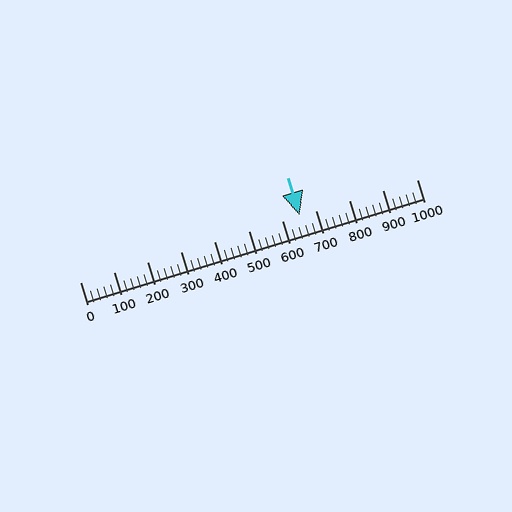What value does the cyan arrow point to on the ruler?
The cyan arrow points to approximately 651.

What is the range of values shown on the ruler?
The ruler shows values from 0 to 1000.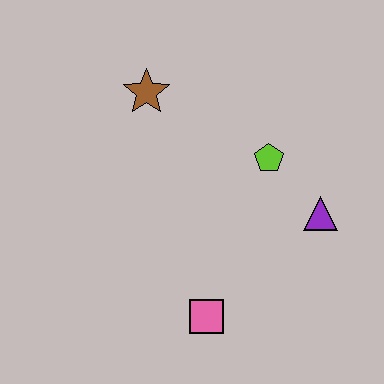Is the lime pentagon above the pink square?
Yes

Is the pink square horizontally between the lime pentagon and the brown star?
Yes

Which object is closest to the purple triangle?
The lime pentagon is closest to the purple triangle.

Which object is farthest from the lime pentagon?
The pink square is farthest from the lime pentagon.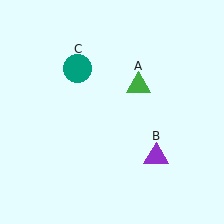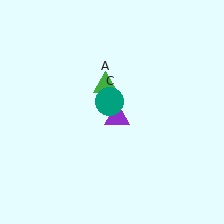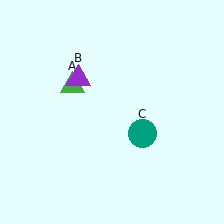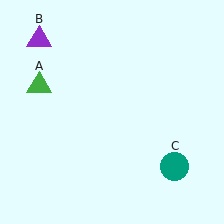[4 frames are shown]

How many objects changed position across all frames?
3 objects changed position: green triangle (object A), purple triangle (object B), teal circle (object C).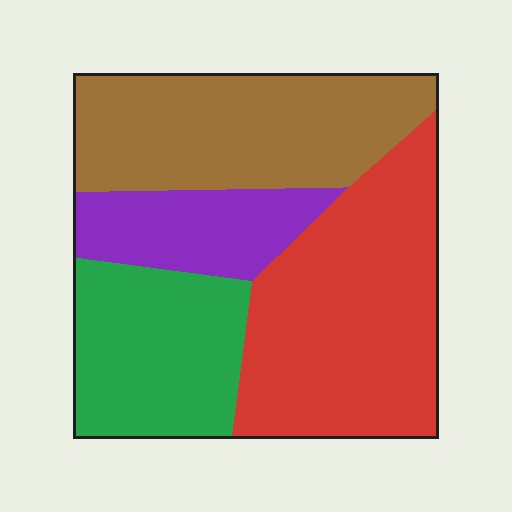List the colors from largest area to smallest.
From largest to smallest: red, brown, green, purple.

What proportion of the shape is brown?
Brown covers around 30% of the shape.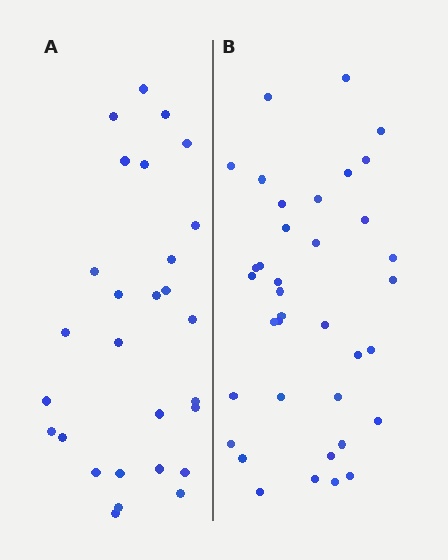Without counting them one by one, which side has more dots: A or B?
Region B (the right region) has more dots.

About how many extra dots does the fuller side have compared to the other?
Region B has roughly 8 or so more dots than region A.